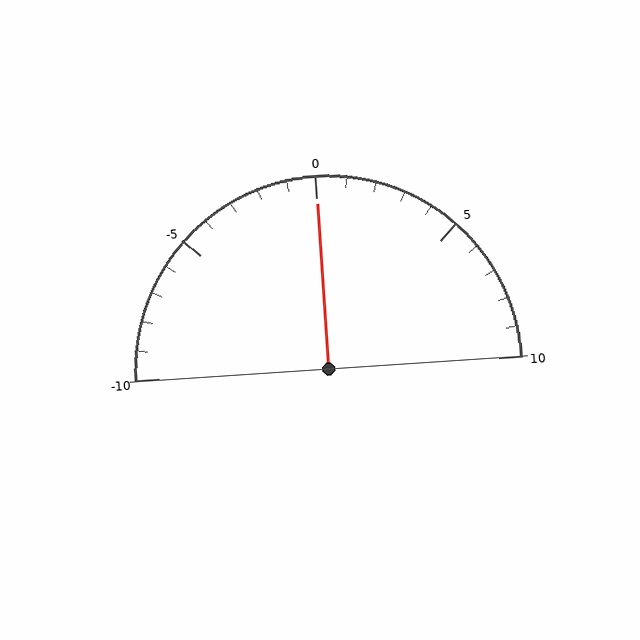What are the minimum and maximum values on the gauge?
The gauge ranges from -10 to 10.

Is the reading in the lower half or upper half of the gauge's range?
The reading is in the upper half of the range (-10 to 10).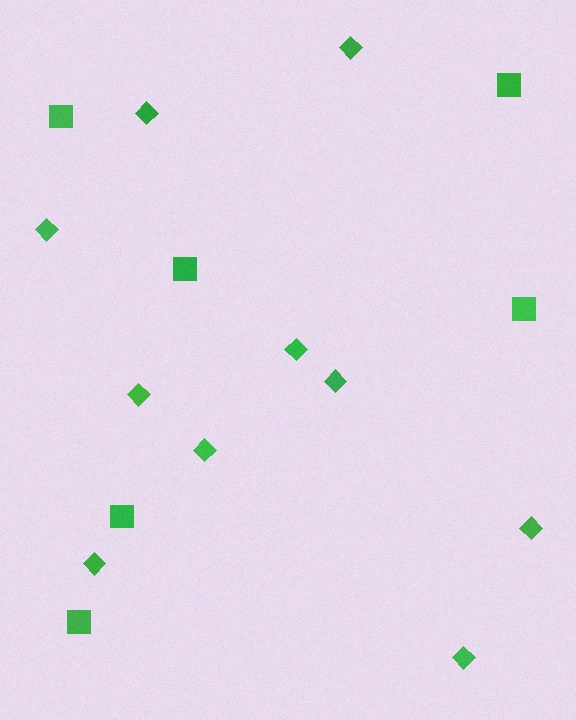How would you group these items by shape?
There are 2 groups: one group of diamonds (10) and one group of squares (6).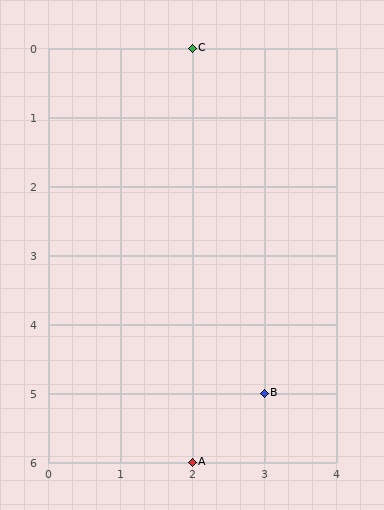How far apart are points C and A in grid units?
Points C and A are 6 rows apart.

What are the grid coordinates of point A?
Point A is at grid coordinates (2, 6).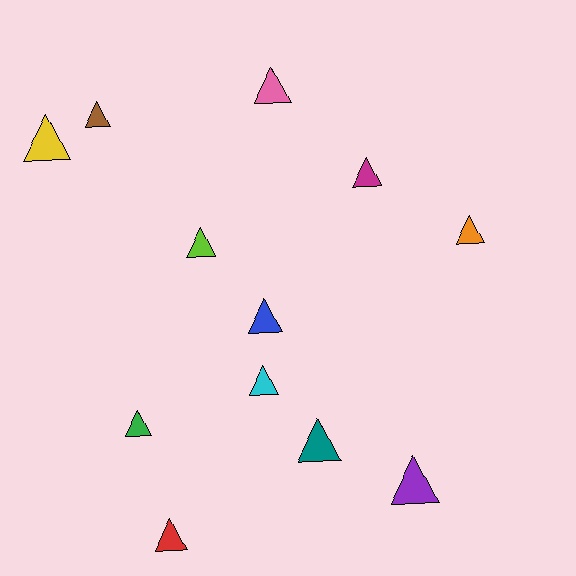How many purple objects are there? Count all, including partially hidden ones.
There is 1 purple object.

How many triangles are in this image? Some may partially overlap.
There are 12 triangles.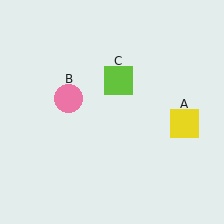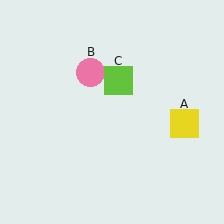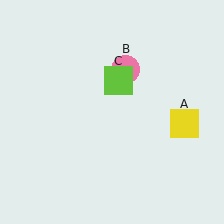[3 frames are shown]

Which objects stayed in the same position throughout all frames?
Yellow square (object A) and lime square (object C) remained stationary.